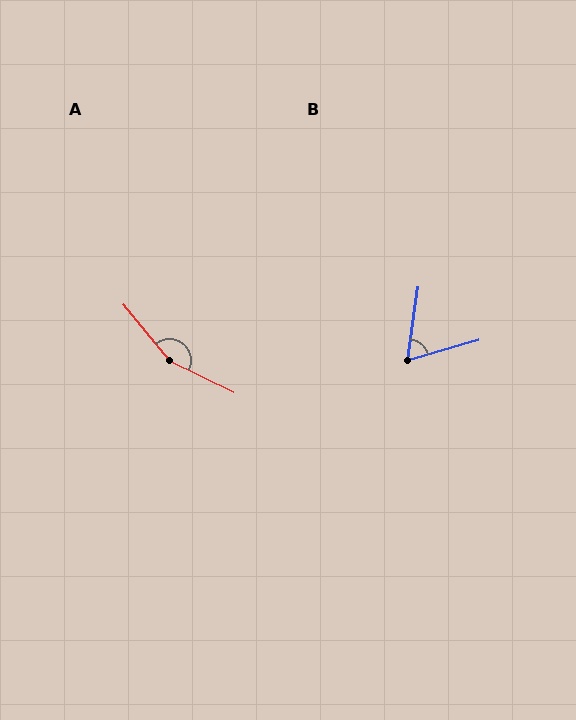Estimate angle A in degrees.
Approximately 155 degrees.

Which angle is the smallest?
B, at approximately 66 degrees.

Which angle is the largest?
A, at approximately 155 degrees.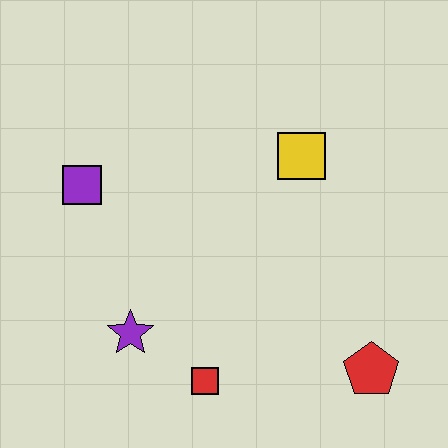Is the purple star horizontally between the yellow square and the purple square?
Yes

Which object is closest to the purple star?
The red square is closest to the purple star.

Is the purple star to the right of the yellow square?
No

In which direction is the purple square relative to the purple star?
The purple square is above the purple star.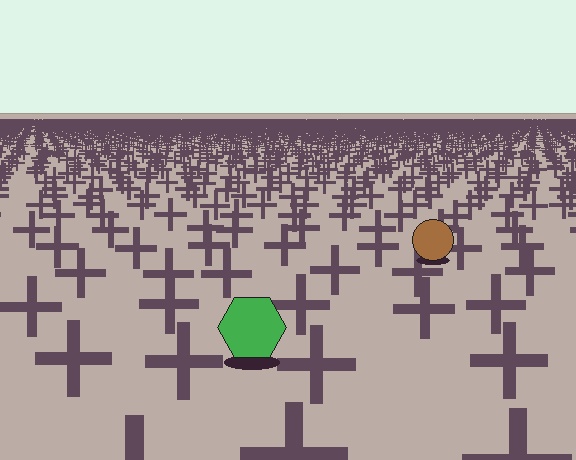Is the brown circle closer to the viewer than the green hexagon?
No. The green hexagon is closer — you can tell from the texture gradient: the ground texture is coarser near it.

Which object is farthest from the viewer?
The brown circle is farthest from the viewer. It appears smaller and the ground texture around it is denser.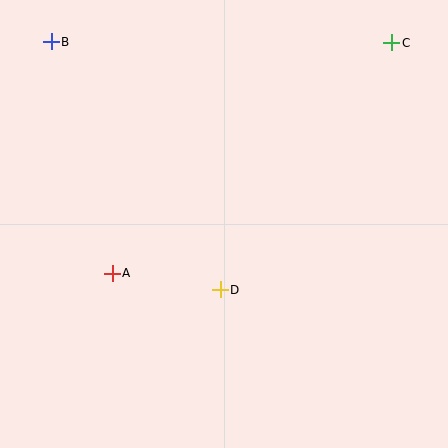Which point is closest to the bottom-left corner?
Point A is closest to the bottom-left corner.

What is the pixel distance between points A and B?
The distance between A and B is 239 pixels.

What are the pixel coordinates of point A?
Point A is at (112, 273).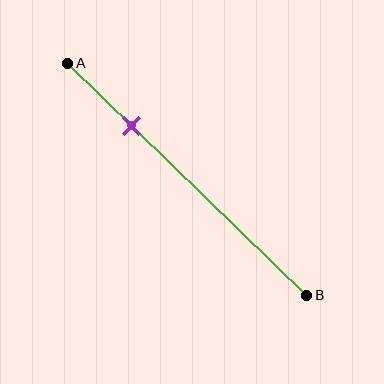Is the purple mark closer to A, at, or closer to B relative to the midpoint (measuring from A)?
The purple mark is closer to point A than the midpoint of segment AB.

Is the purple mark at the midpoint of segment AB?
No, the mark is at about 25% from A, not at the 50% midpoint.